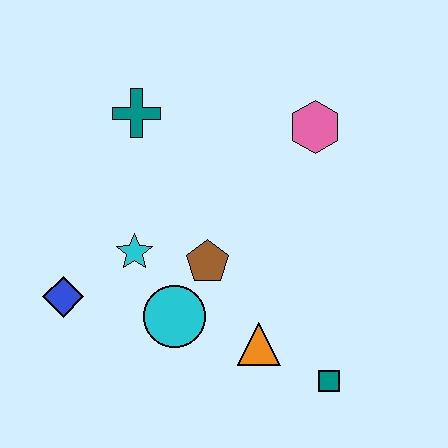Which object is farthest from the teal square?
The teal cross is farthest from the teal square.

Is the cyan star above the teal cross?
No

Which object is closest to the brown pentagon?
The cyan circle is closest to the brown pentagon.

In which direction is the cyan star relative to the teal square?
The cyan star is to the left of the teal square.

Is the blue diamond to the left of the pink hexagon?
Yes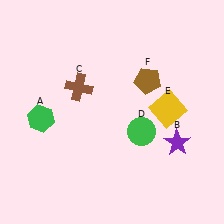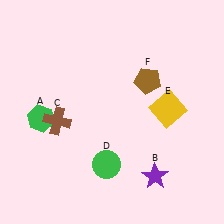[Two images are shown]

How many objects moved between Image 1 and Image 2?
3 objects moved between the two images.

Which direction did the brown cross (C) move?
The brown cross (C) moved down.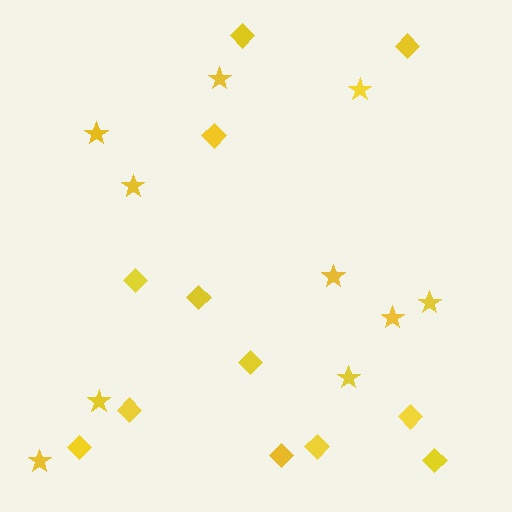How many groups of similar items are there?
There are 2 groups: one group of diamonds (12) and one group of stars (10).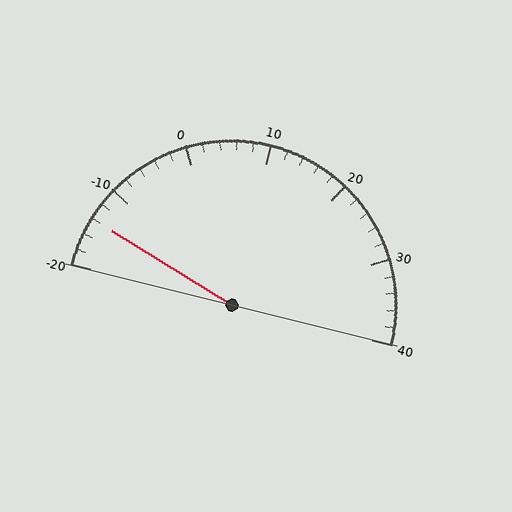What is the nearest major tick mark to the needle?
The nearest major tick mark is -10.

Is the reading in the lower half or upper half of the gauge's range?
The reading is in the lower half of the range (-20 to 40).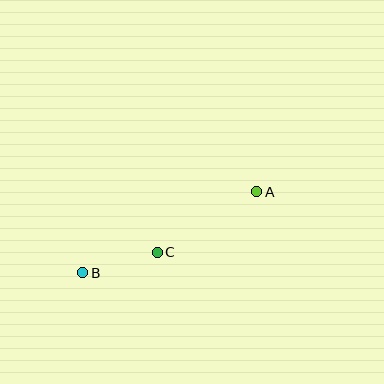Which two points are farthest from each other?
Points A and B are farthest from each other.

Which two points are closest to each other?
Points B and C are closest to each other.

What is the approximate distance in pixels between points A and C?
The distance between A and C is approximately 117 pixels.